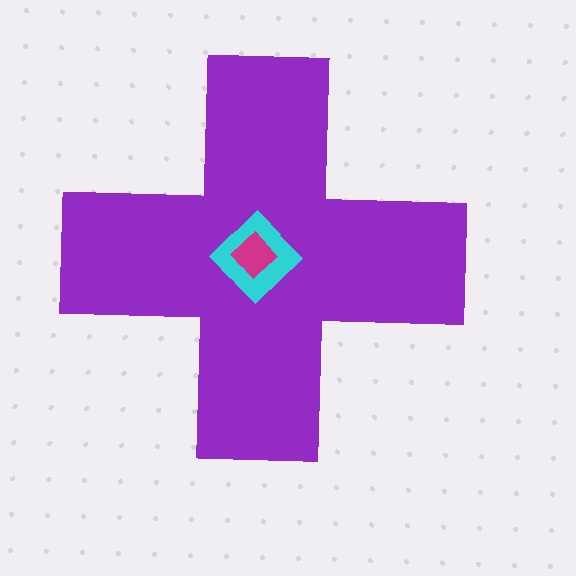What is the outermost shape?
The purple cross.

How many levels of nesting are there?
3.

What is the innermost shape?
The magenta diamond.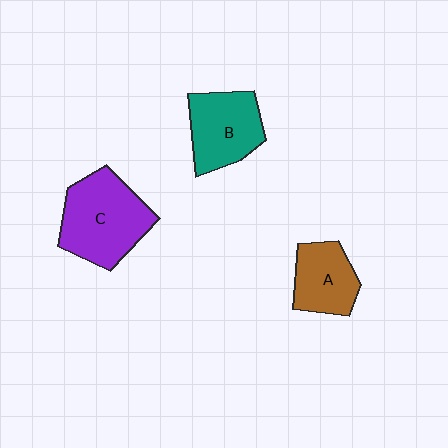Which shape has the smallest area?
Shape A (brown).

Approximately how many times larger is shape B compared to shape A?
Approximately 1.2 times.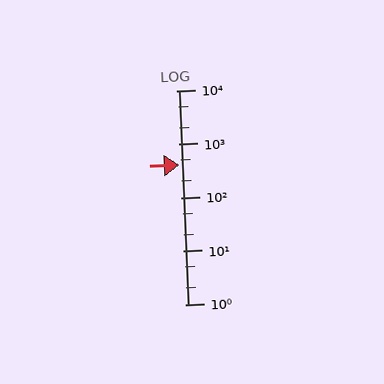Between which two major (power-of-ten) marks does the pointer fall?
The pointer is between 100 and 1000.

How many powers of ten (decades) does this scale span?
The scale spans 4 decades, from 1 to 10000.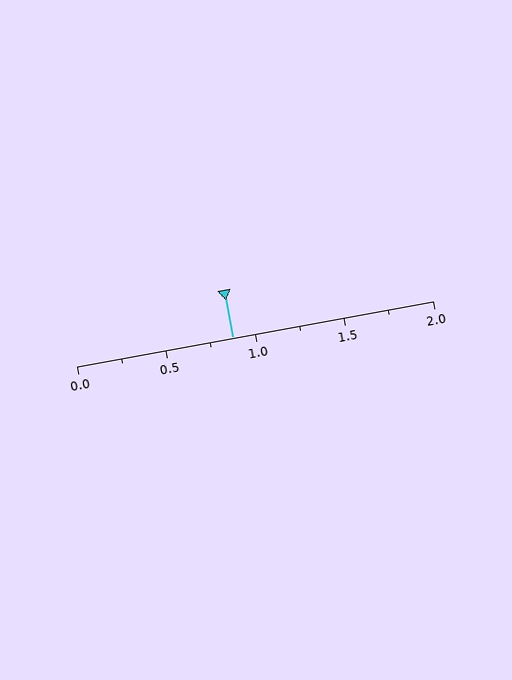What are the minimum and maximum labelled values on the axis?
The axis runs from 0.0 to 2.0.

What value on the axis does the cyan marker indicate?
The marker indicates approximately 0.88.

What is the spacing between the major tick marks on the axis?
The major ticks are spaced 0.5 apart.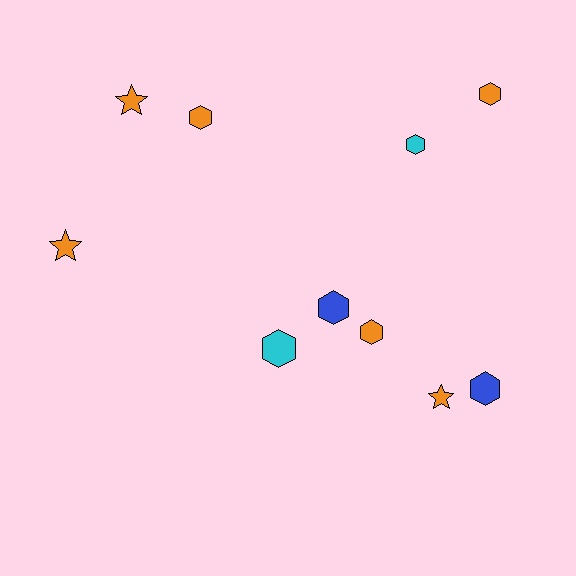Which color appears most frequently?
Orange, with 6 objects.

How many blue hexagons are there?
There are 2 blue hexagons.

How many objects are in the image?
There are 10 objects.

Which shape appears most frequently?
Hexagon, with 7 objects.